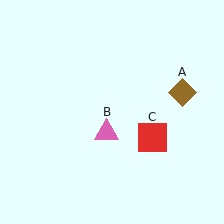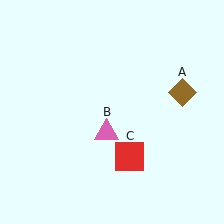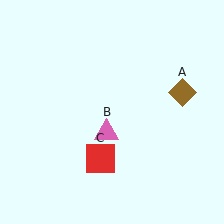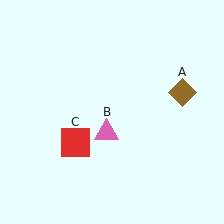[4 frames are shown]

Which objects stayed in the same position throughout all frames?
Brown diamond (object A) and pink triangle (object B) remained stationary.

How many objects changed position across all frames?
1 object changed position: red square (object C).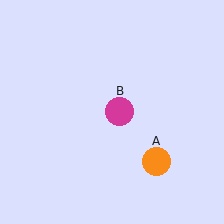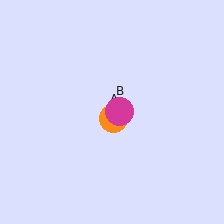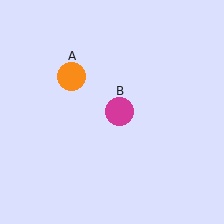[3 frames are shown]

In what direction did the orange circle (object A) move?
The orange circle (object A) moved up and to the left.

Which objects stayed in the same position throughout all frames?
Magenta circle (object B) remained stationary.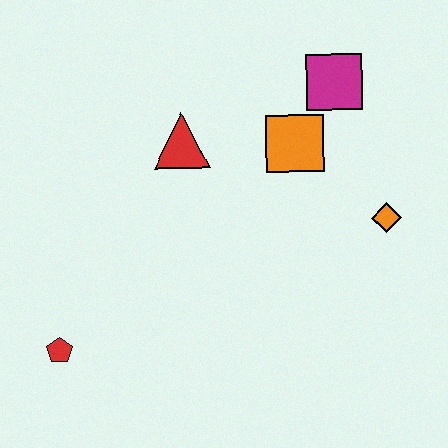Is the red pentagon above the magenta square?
No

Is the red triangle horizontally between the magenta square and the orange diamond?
No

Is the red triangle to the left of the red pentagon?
No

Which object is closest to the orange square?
The magenta square is closest to the orange square.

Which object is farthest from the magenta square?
The red pentagon is farthest from the magenta square.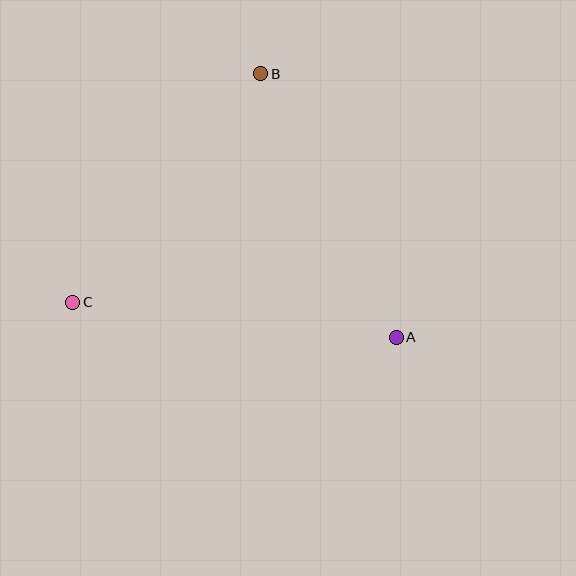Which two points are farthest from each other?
Points A and C are farthest from each other.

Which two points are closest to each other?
Points B and C are closest to each other.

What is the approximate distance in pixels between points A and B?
The distance between A and B is approximately 296 pixels.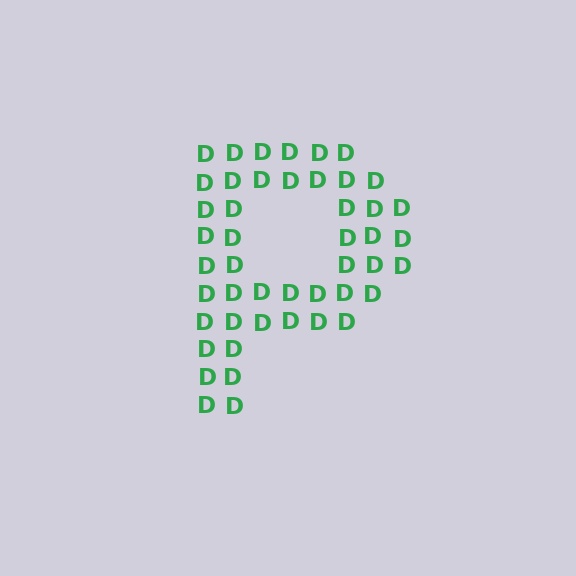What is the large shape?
The large shape is the letter P.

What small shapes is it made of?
It is made of small letter D's.